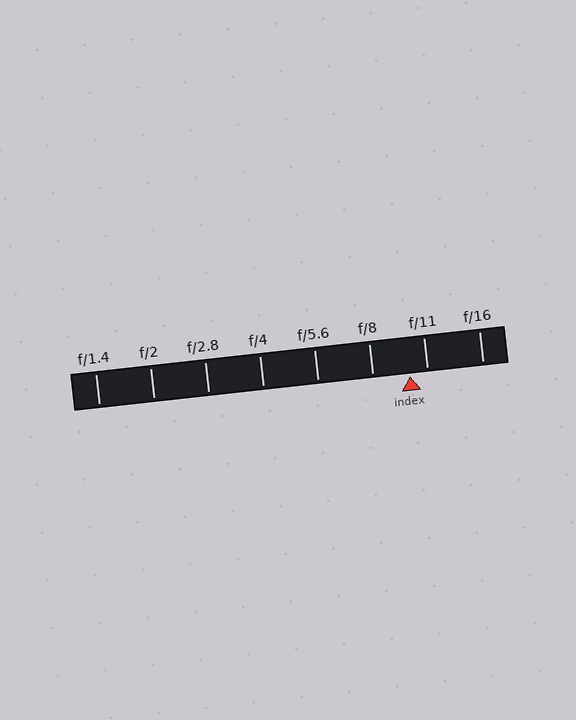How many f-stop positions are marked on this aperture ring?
There are 8 f-stop positions marked.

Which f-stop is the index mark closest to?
The index mark is closest to f/11.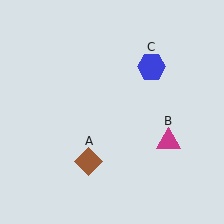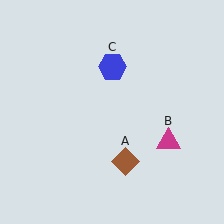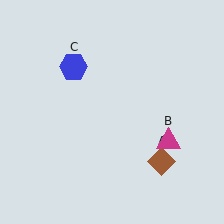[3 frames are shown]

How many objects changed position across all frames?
2 objects changed position: brown diamond (object A), blue hexagon (object C).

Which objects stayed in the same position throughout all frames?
Magenta triangle (object B) remained stationary.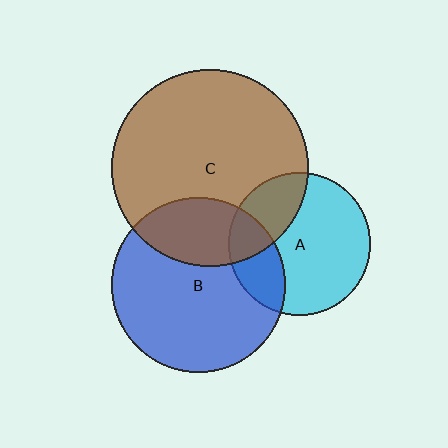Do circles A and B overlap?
Yes.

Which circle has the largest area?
Circle C (brown).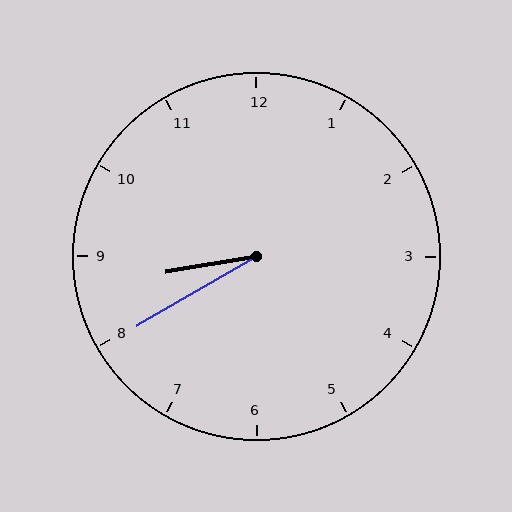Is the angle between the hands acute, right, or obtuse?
It is acute.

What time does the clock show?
8:40.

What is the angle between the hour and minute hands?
Approximately 20 degrees.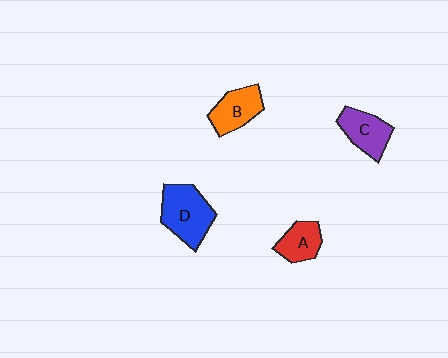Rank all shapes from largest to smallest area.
From largest to smallest: D (blue), B (orange), C (purple), A (red).